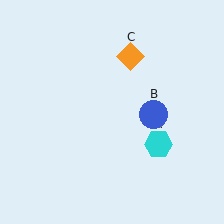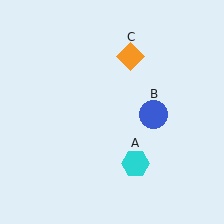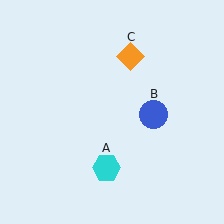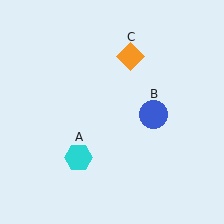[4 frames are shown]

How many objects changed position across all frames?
1 object changed position: cyan hexagon (object A).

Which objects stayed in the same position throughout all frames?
Blue circle (object B) and orange diamond (object C) remained stationary.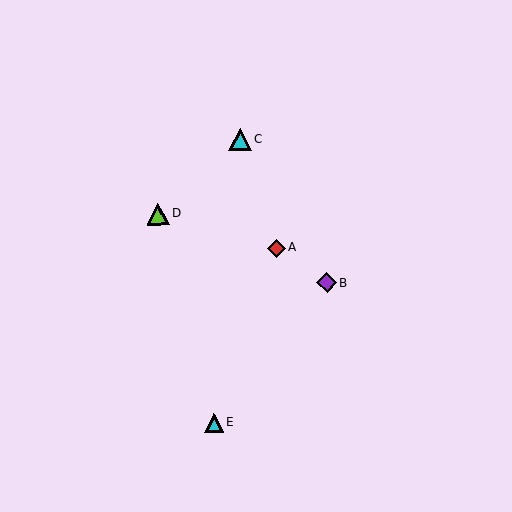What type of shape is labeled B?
Shape B is a purple diamond.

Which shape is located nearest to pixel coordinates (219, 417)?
The cyan triangle (labeled E) at (214, 423) is nearest to that location.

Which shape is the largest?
The lime triangle (labeled D) is the largest.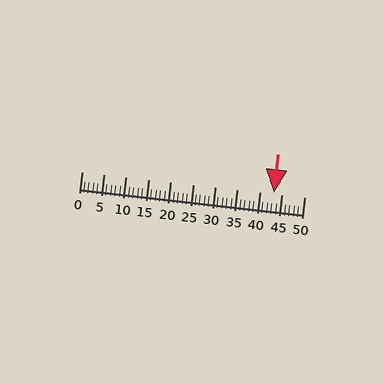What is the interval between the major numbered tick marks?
The major tick marks are spaced 5 units apart.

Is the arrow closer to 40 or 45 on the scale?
The arrow is closer to 45.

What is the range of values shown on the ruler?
The ruler shows values from 0 to 50.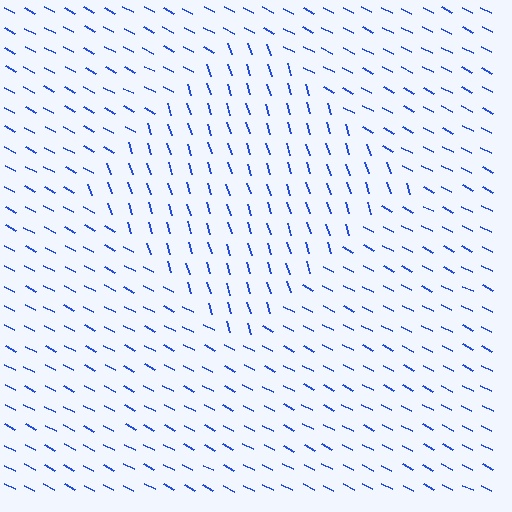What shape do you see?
I see a diamond.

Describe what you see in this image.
The image is filled with small blue line segments. A diamond region in the image has lines oriented differently from the surrounding lines, creating a visible texture boundary.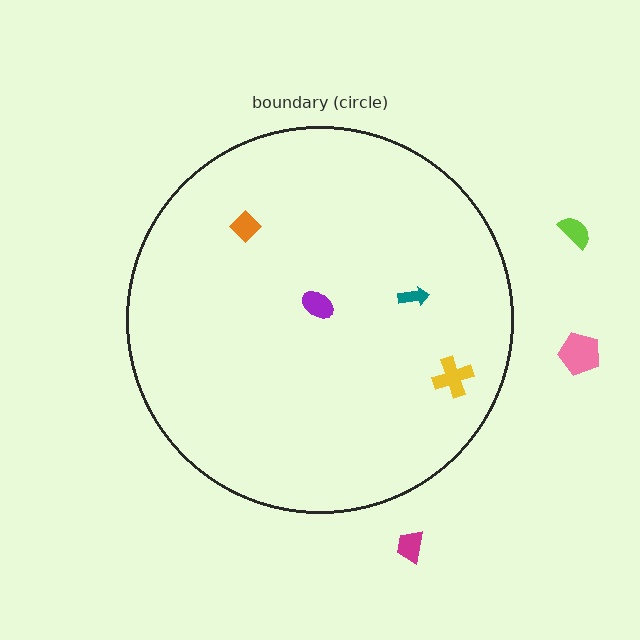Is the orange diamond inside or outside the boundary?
Inside.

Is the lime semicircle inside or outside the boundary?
Outside.